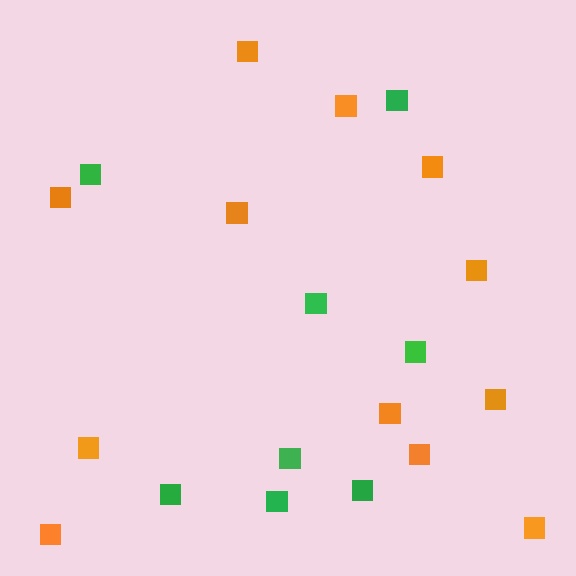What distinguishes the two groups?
There are 2 groups: one group of orange squares (12) and one group of green squares (8).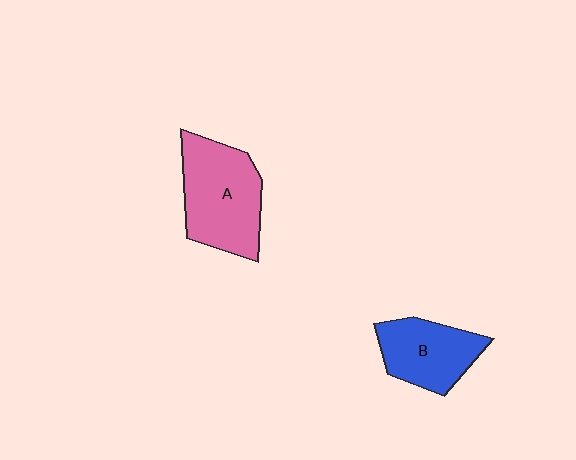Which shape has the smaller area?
Shape B (blue).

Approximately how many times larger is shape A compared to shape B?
Approximately 1.4 times.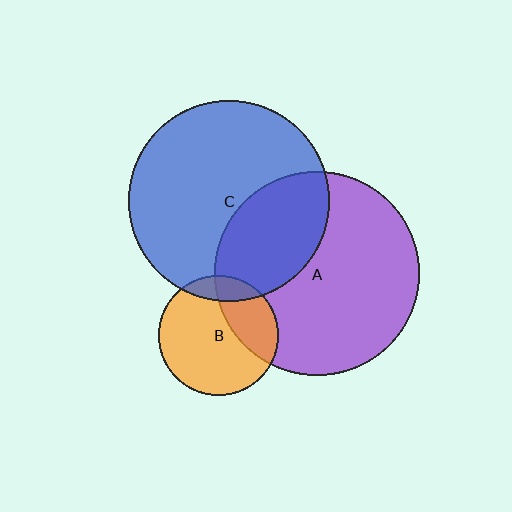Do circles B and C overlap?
Yes.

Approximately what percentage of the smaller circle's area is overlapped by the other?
Approximately 15%.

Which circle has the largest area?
Circle A (purple).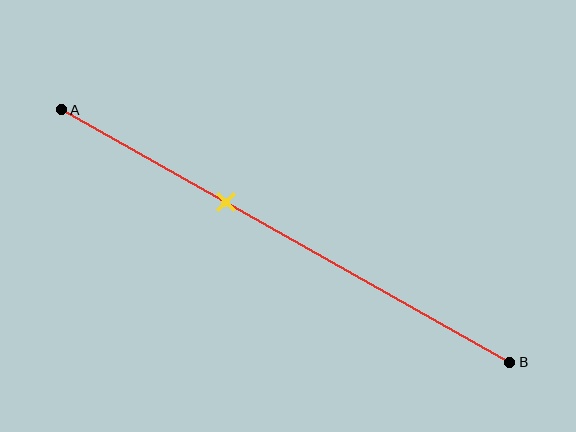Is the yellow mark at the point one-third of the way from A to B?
No, the mark is at about 35% from A, not at the 33% one-third point.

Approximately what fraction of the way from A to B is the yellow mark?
The yellow mark is approximately 35% of the way from A to B.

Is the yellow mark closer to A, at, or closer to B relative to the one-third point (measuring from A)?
The yellow mark is closer to point B than the one-third point of segment AB.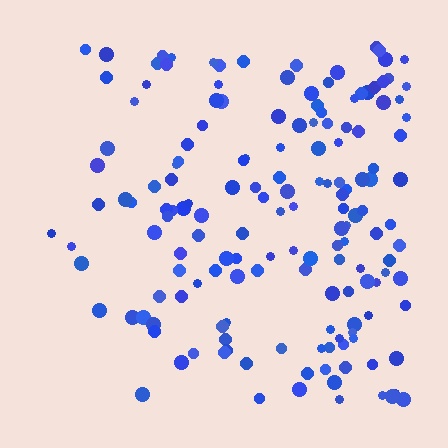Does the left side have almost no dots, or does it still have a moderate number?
Still a moderate number, just noticeably fewer than the right.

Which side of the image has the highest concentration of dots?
The right.